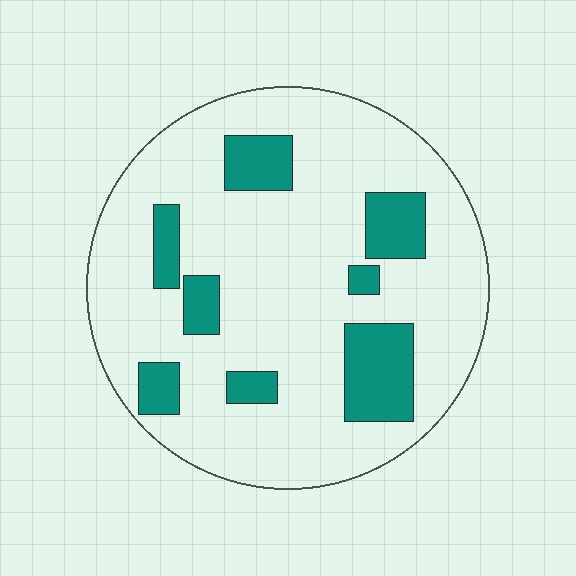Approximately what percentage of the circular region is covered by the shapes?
Approximately 20%.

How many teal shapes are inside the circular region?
8.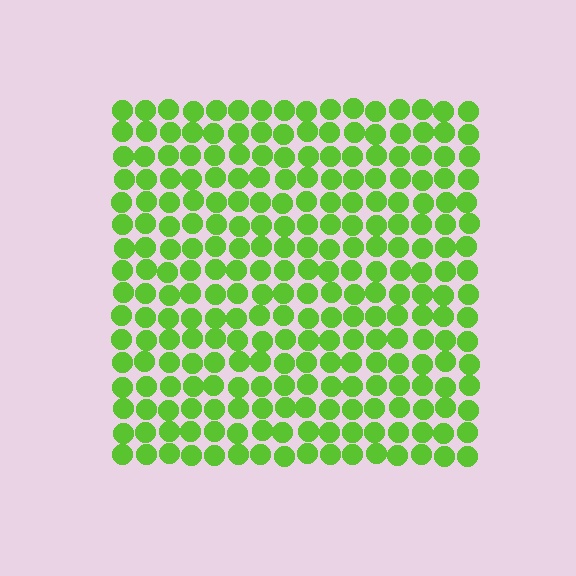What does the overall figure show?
The overall figure shows a square.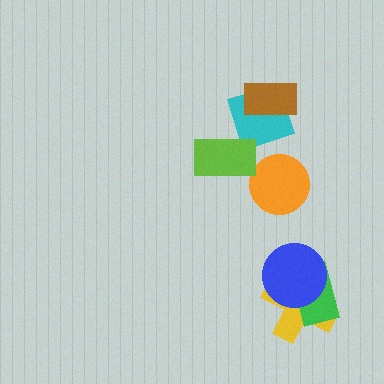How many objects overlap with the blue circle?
2 objects overlap with the blue circle.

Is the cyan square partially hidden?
Yes, it is partially covered by another shape.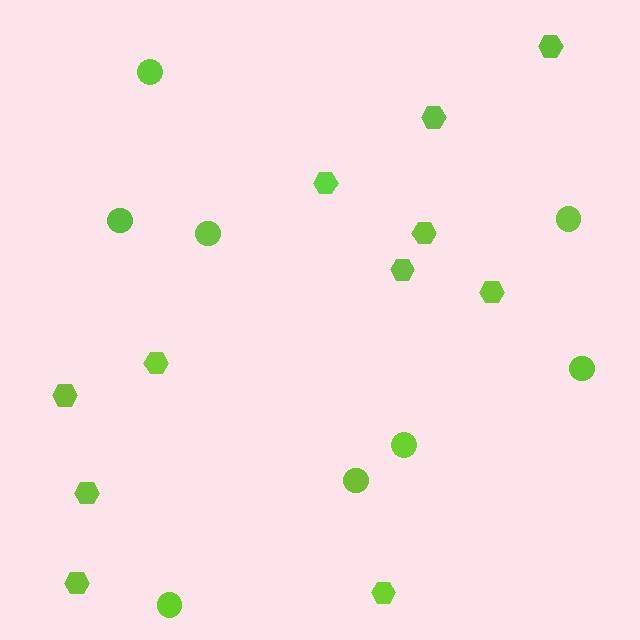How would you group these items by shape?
There are 2 groups: one group of hexagons (11) and one group of circles (8).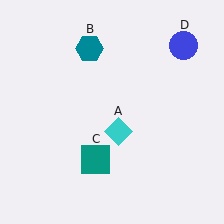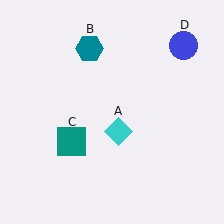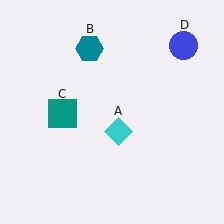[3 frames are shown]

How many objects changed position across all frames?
1 object changed position: teal square (object C).